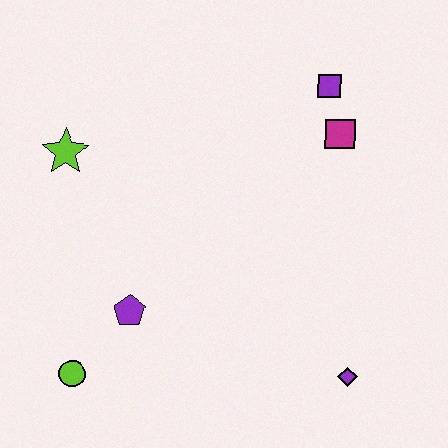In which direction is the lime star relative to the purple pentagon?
The lime star is above the purple pentagon.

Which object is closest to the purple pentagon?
The lime circle is closest to the purple pentagon.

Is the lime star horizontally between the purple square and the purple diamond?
No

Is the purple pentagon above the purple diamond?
Yes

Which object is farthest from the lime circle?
The purple square is farthest from the lime circle.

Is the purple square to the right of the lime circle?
Yes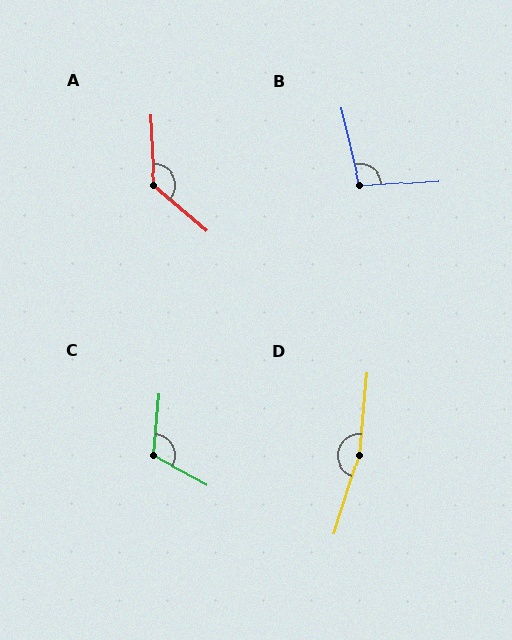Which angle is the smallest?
B, at approximately 99 degrees.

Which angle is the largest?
D, at approximately 168 degrees.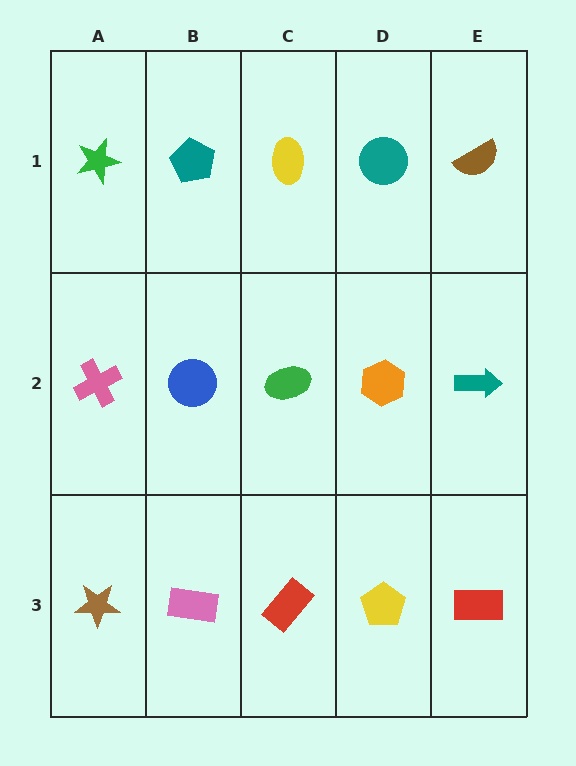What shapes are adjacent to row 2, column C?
A yellow ellipse (row 1, column C), a red rectangle (row 3, column C), a blue circle (row 2, column B), an orange hexagon (row 2, column D).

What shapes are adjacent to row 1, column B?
A blue circle (row 2, column B), a green star (row 1, column A), a yellow ellipse (row 1, column C).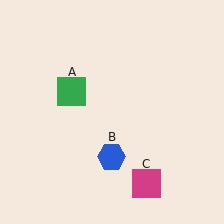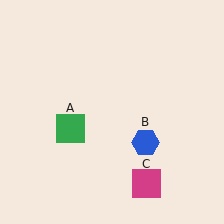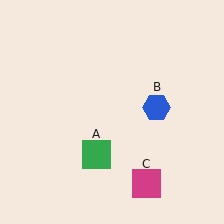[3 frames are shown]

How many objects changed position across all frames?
2 objects changed position: green square (object A), blue hexagon (object B).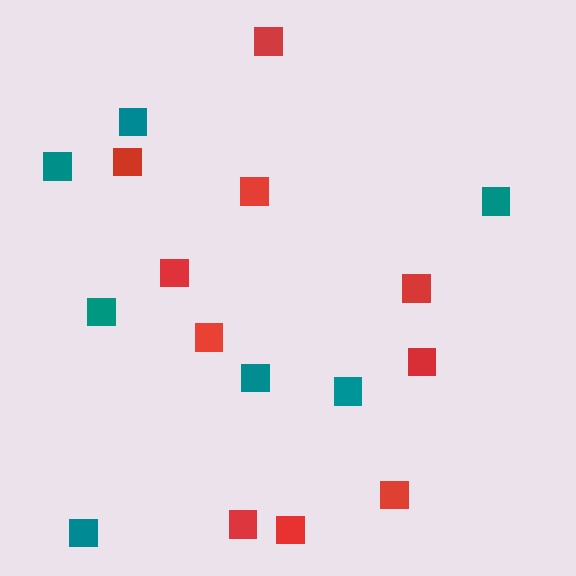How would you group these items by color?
There are 2 groups: one group of teal squares (7) and one group of red squares (10).